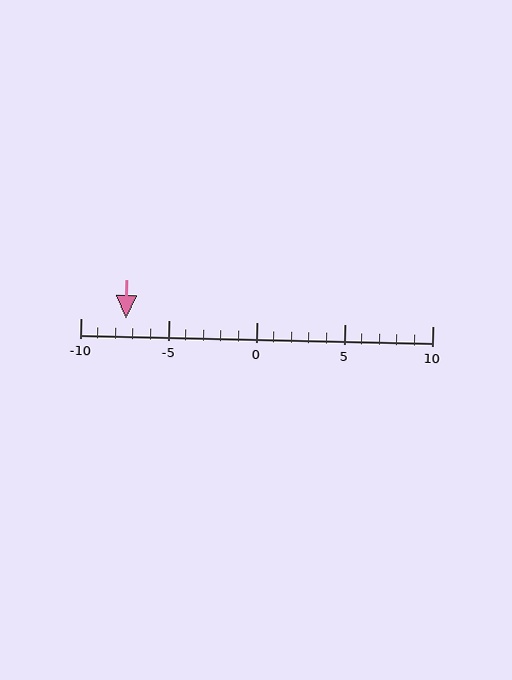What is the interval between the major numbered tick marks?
The major tick marks are spaced 5 units apart.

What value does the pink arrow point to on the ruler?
The pink arrow points to approximately -7.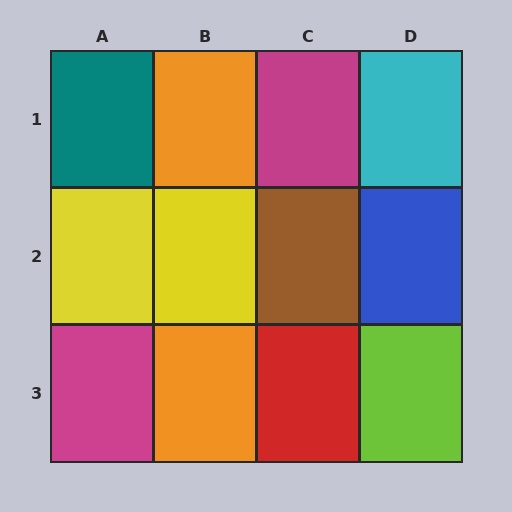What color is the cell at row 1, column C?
Magenta.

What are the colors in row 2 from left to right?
Yellow, yellow, brown, blue.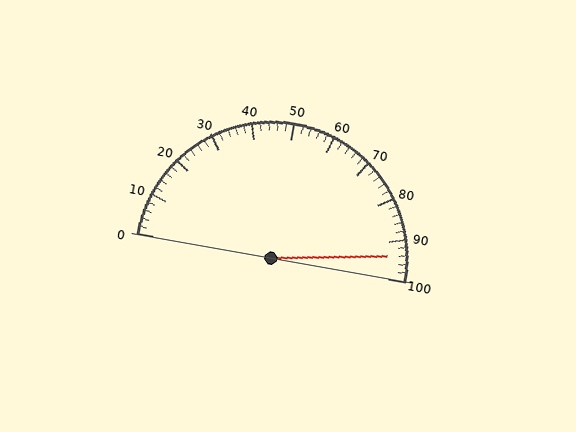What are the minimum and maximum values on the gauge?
The gauge ranges from 0 to 100.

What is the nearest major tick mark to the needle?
The nearest major tick mark is 90.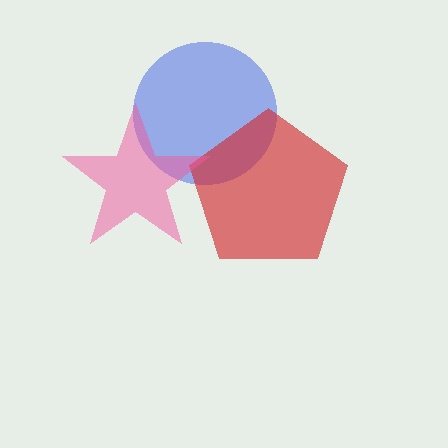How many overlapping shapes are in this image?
There are 3 overlapping shapes in the image.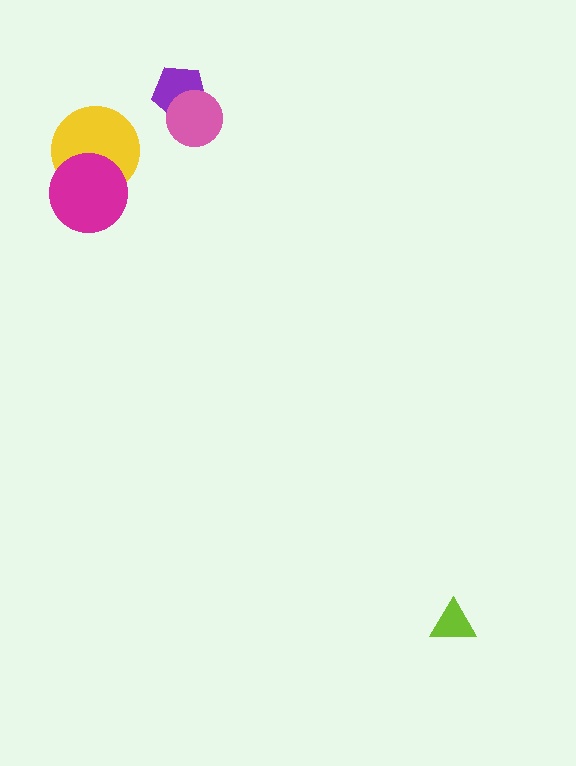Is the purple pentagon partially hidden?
Yes, it is partially covered by another shape.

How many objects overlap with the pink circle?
1 object overlaps with the pink circle.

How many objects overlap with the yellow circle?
1 object overlaps with the yellow circle.